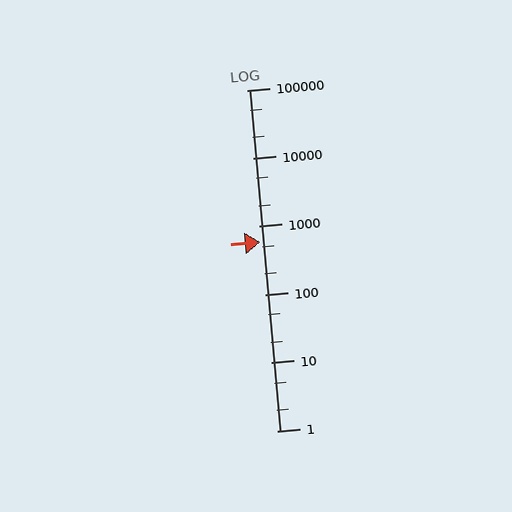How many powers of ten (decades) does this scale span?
The scale spans 5 decades, from 1 to 100000.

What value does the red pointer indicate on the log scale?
The pointer indicates approximately 580.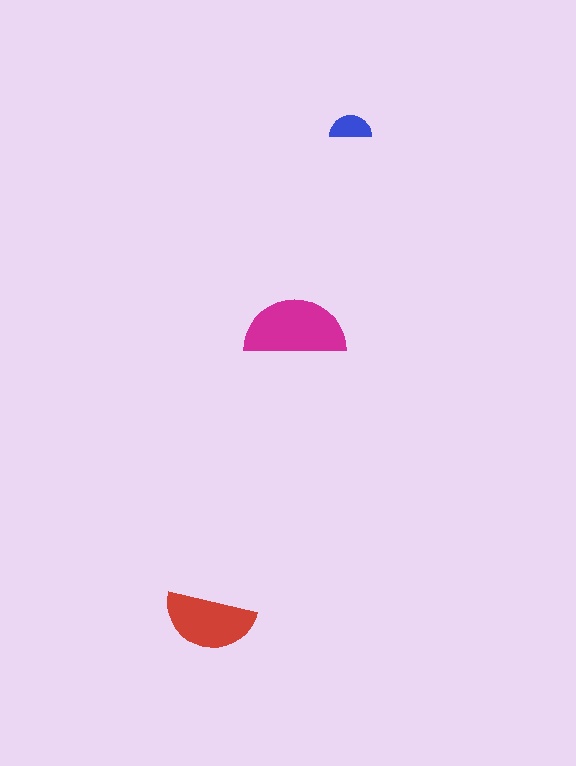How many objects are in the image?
There are 3 objects in the image.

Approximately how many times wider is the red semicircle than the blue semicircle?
About 2 times wider.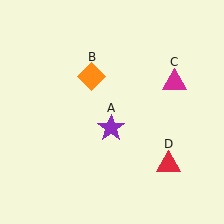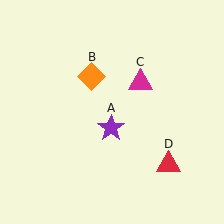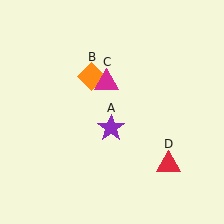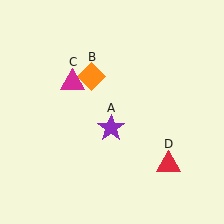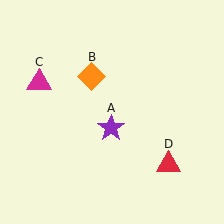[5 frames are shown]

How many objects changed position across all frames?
1 object changed position: magenta triangle (object C).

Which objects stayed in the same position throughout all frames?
Purple star (object A) and orange diamond (object B) and red triangle (object D) remained stationary.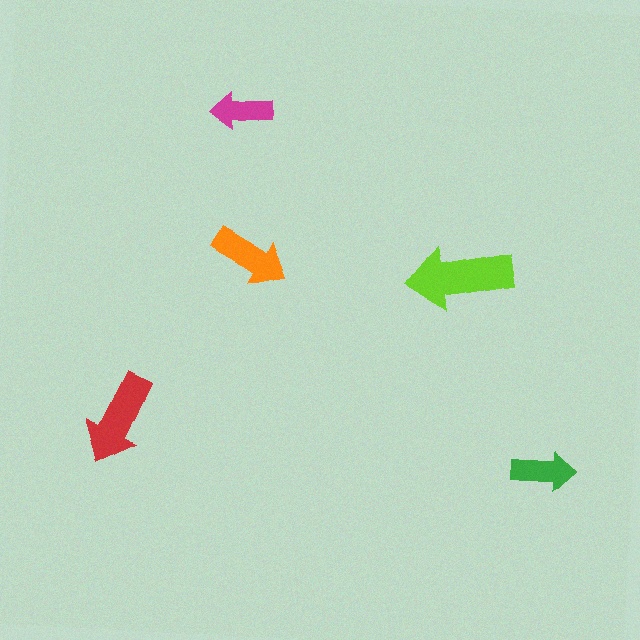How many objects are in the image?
There are 5 objects in the image.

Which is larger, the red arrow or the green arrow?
The red one.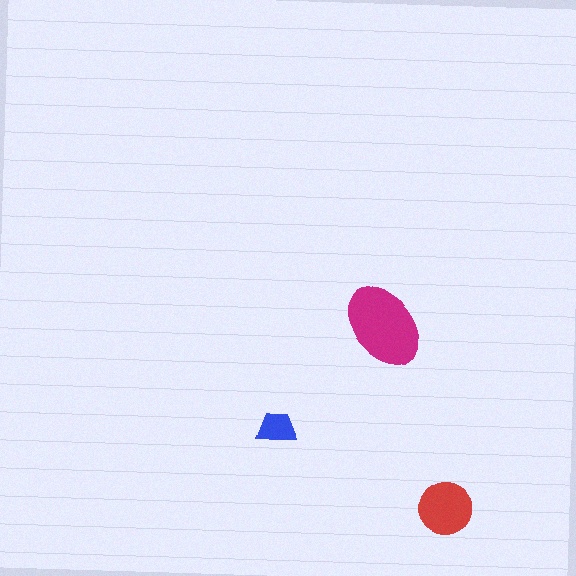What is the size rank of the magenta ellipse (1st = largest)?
1st.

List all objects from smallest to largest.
The blue trapezoid, the red circle, the magenta ellipse.